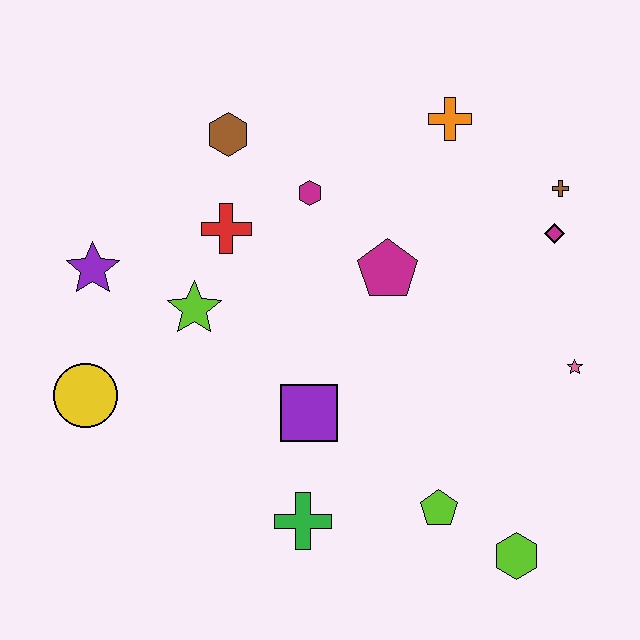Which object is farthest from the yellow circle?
The brown cross is farthest from the yellow circle.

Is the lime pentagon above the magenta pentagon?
No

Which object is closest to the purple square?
The green cross is closest to the purple square.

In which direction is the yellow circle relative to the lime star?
The yellow circle is to the left of the lime star.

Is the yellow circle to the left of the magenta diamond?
Yes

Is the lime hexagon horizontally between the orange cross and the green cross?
No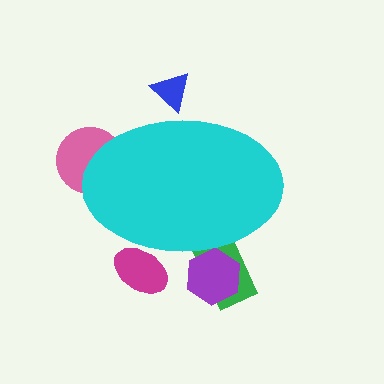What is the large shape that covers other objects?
A cyan ellipse.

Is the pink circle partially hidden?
Yes, the pink circle is partially hidden behind the cyan ellipse.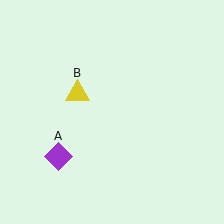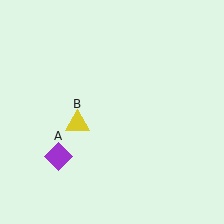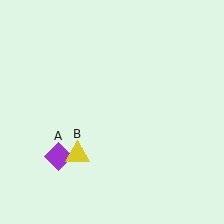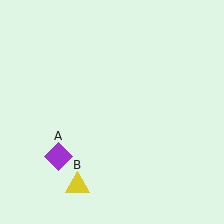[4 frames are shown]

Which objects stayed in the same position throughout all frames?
Purple diamond (object A) remained stationary.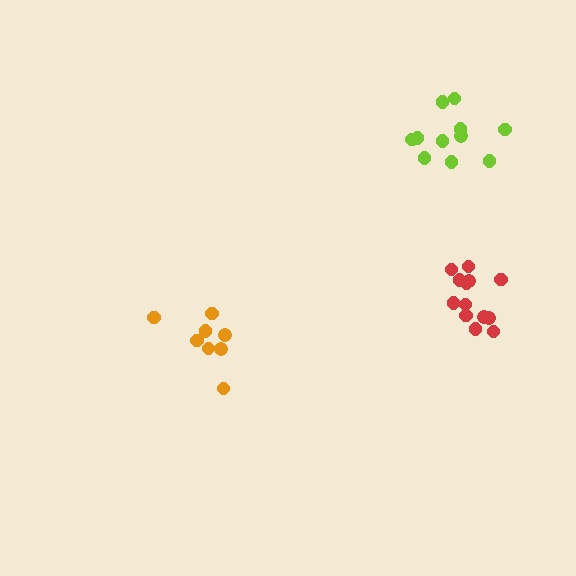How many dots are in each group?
Group 1: 8 dots, Group 2: 13 dots, Group 3: 11 dots (32 total).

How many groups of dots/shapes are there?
There are 3 groups.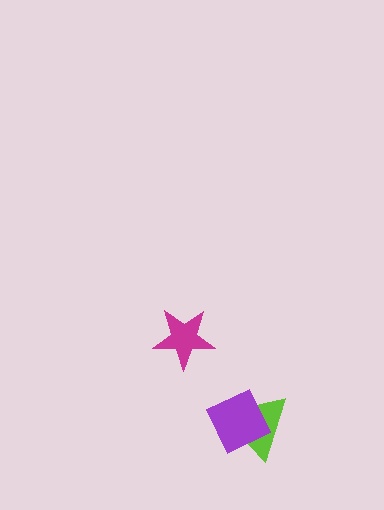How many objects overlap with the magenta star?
0 objects overlap with the magenta star.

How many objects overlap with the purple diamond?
1 object overlaps with the purple diamond.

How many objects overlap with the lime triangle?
1 object overlaps with the lime triangle.